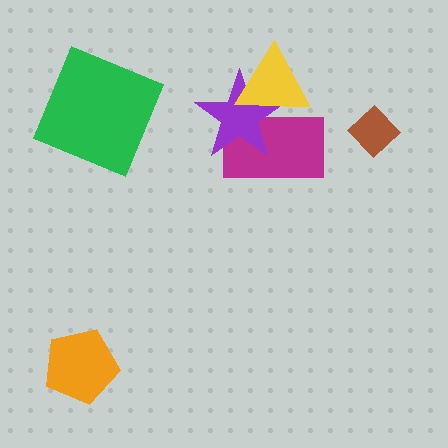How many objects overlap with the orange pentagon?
0 objects overlap with the orange pentagon.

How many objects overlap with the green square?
0 objects overlap with the green square.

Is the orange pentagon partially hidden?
No, no other shape covers it.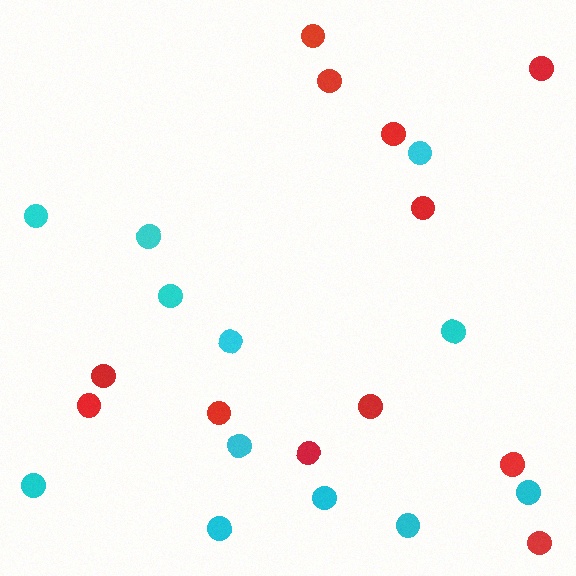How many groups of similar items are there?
There are 2 groups: one group of red circles (12) and one group of cyan circles (12).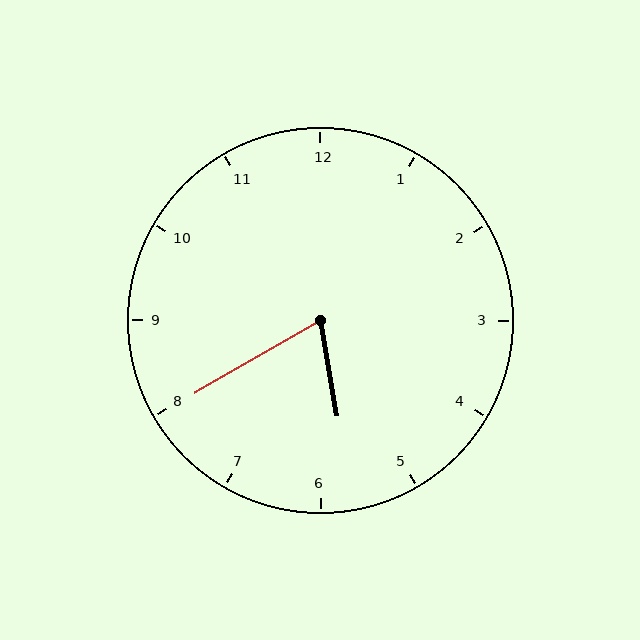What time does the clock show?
5:40.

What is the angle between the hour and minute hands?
Approximately 70 degrees.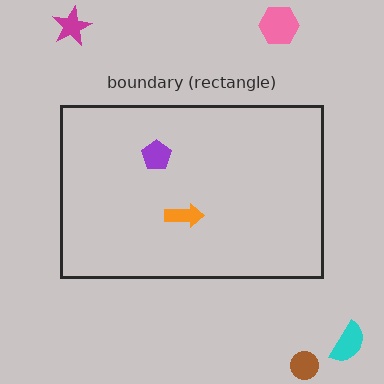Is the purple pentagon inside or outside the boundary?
Inside.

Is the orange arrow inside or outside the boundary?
Inside.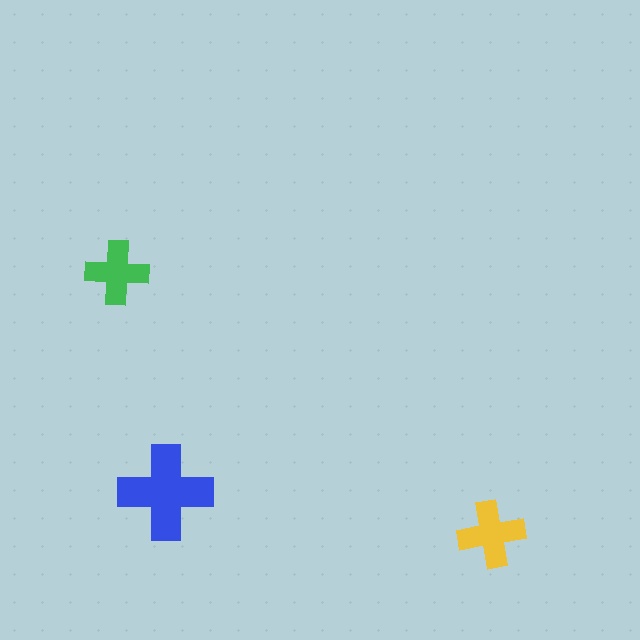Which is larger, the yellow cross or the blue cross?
The blue one.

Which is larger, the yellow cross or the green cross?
The yellow one.